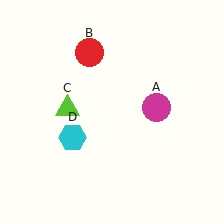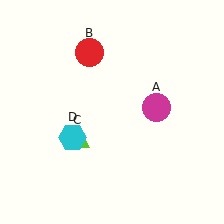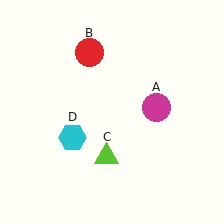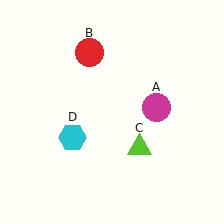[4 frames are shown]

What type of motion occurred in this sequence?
The lime triangle (object C) rotated counterclockwise around the center of the scene.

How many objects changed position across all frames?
1 object changed position: lime triangle (object C).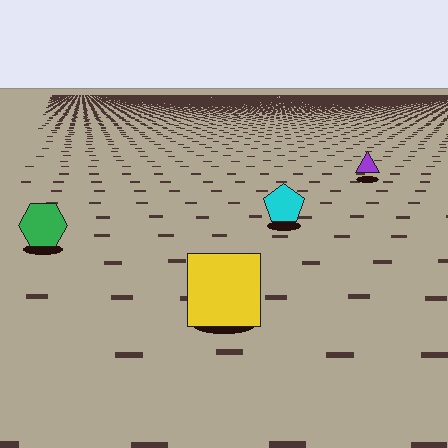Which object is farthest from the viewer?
The purple triangle is farthest from the viewer. It appears smaller and the ground texture around it is denser.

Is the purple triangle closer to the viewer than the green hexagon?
No. The green hexagon is closer — you can tell from the texture gradient: the ground texture is coarser near it.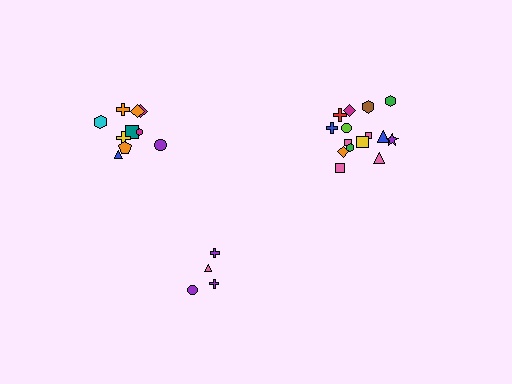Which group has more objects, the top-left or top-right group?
The top-right group.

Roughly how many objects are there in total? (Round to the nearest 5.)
Roughly 30 objects in total.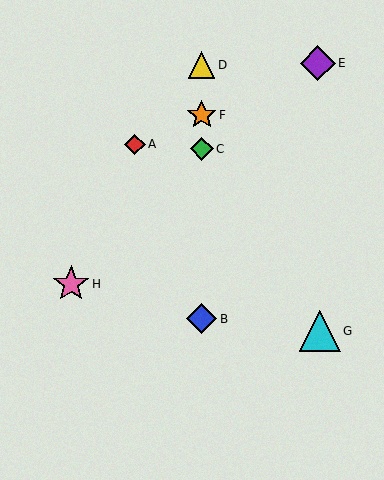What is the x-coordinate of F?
Object F is at x≈202.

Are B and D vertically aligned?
Yes, both are at x≈202.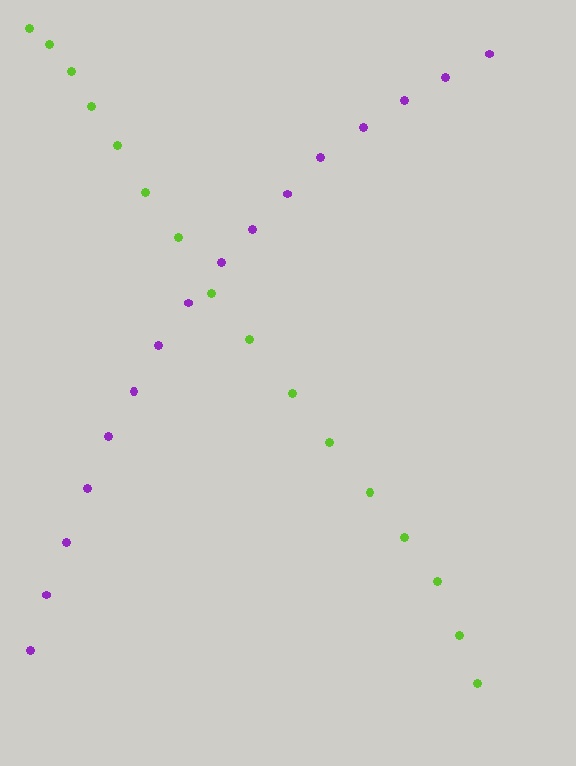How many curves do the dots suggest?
There are 2 distinct paths.